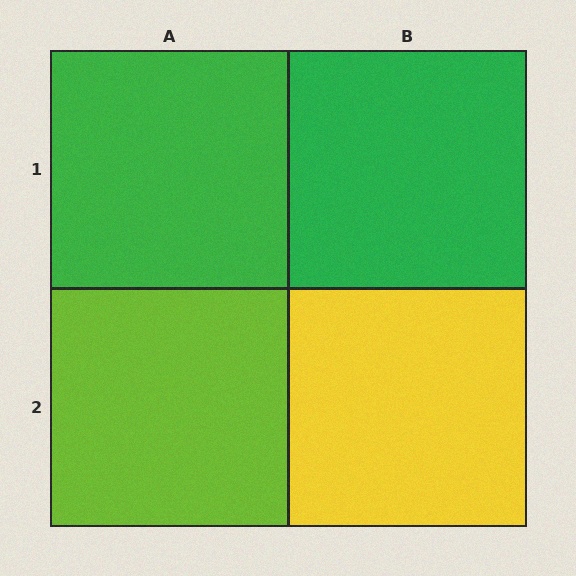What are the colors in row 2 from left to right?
Lime, yellow.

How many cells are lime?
1 cell is lime.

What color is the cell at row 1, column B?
Green.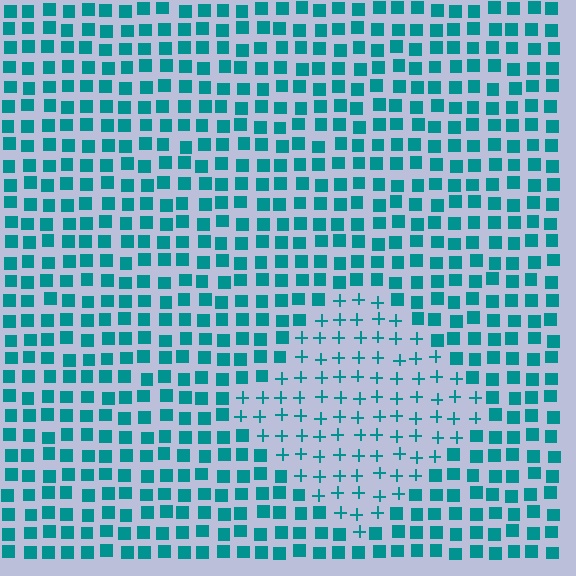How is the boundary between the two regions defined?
The boundary is defined by a change in element shape: plus signs inside vs. squares outside. All elements share the same color and spacing.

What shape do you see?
I see a diamond.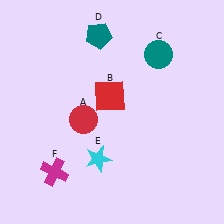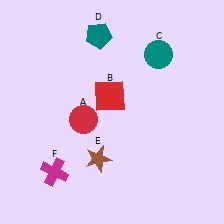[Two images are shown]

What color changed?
The star (E) changed from cyan in Image 1 to brown in Image 2.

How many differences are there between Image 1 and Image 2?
There is 1 difference between the two images.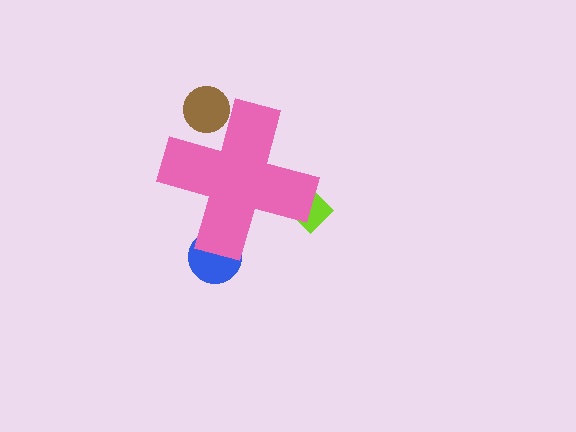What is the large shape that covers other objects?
A pink cross.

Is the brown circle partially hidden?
Yes, the brown circle is partially hidden behind the pink cross.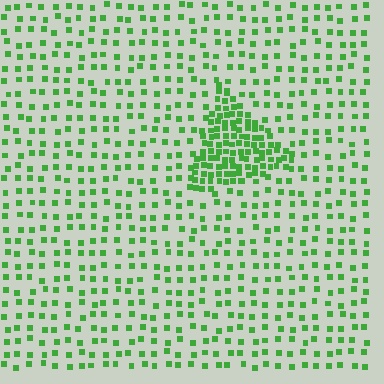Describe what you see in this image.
The image contains small green elements arranged at two different densities. A triangle-shaped region is visible where the elements are more densely packed than the surrounding area.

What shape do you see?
I see a triangle.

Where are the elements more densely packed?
The elements are more densely packed inside the triangle boundary.